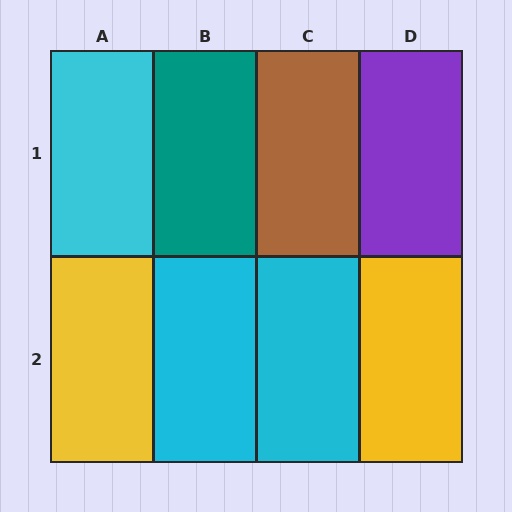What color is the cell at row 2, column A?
Yellow.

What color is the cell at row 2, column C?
Cyan.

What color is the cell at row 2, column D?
Yellow.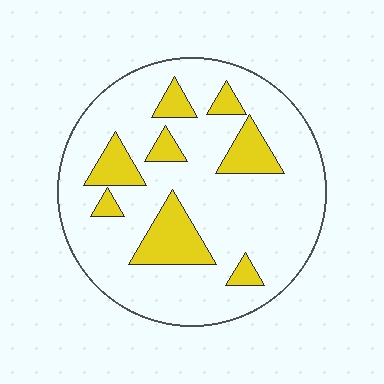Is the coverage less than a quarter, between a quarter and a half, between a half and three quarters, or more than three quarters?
Less than a quarter.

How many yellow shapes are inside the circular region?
8.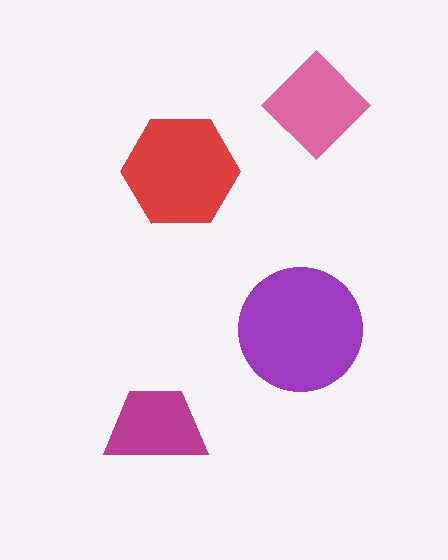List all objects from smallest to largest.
The magenta trapezoid, the pink diamond, the red hexagon, the purple circle.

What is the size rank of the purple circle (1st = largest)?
1st.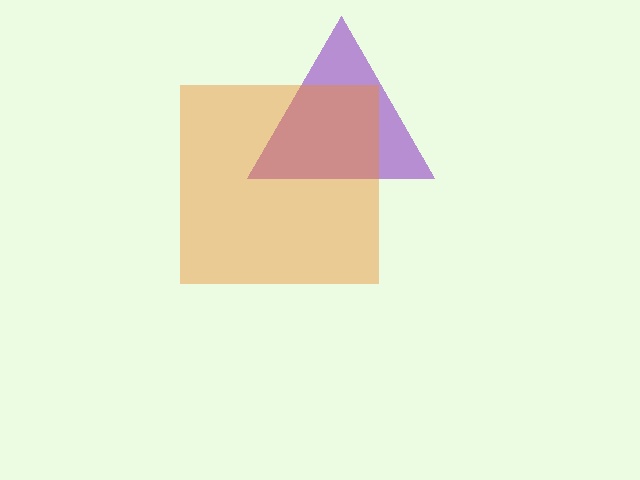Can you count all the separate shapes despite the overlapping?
Yes, there are 2 separate shapes.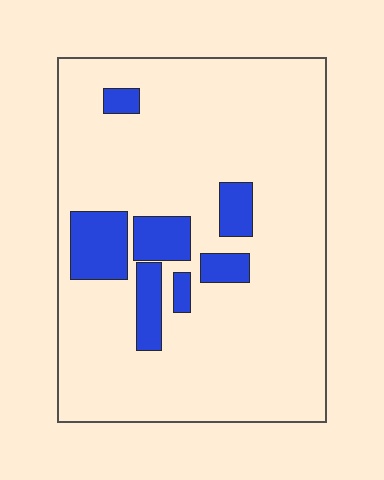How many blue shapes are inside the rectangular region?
7.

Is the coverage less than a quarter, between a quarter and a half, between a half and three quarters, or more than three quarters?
Less than a quarter.